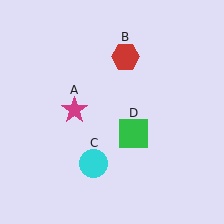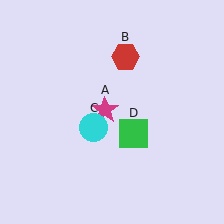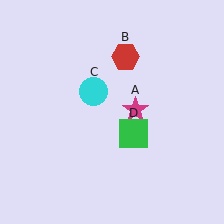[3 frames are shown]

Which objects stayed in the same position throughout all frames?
Red hexagon (object B) and green square (object D) remained stationary.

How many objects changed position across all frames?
2 objects changed position: magenta star (object A), cyan circle (object C).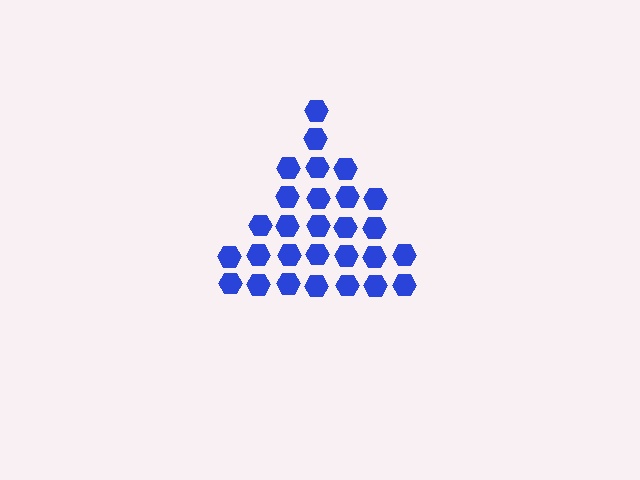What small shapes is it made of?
It is made of small hexagons.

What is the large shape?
The large shape is a triangle.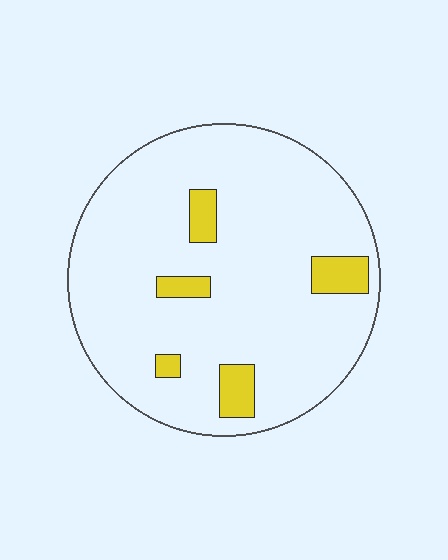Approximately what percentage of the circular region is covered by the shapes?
Approximately 10%.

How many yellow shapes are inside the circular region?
5.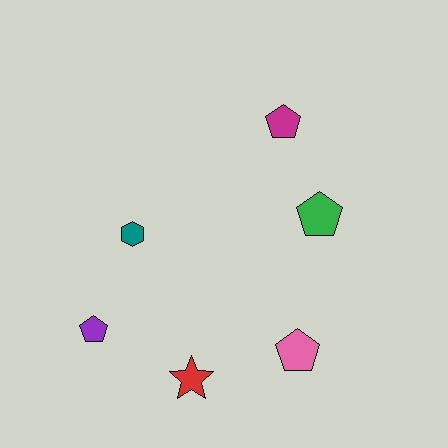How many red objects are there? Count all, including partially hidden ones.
There is 1 red object.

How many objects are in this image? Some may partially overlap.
There are 6 objects.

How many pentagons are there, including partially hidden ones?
There are 4 pentagons.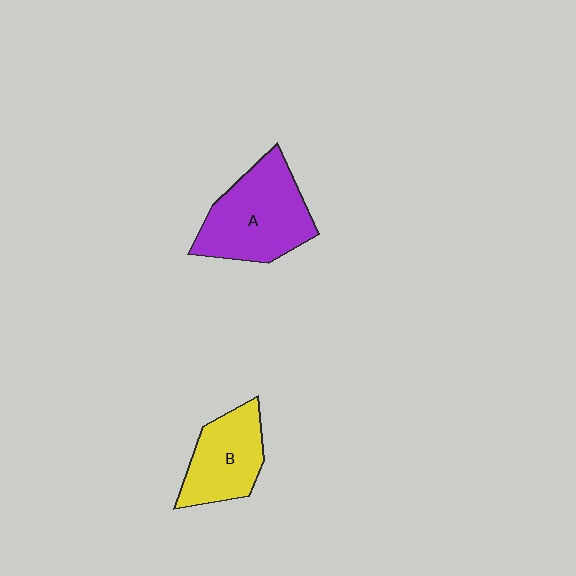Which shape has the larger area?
Shape A (purple).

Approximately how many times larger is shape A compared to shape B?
Approximately 1.4 times.